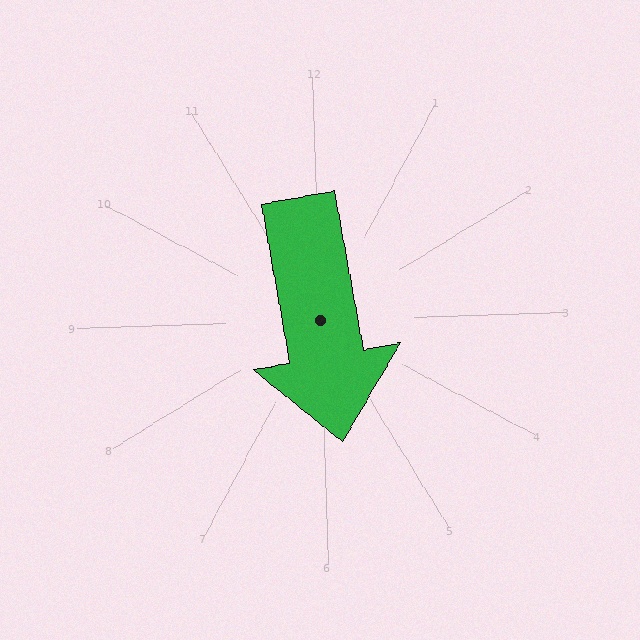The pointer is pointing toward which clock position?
Roughly 6 o'clock.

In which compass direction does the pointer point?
South.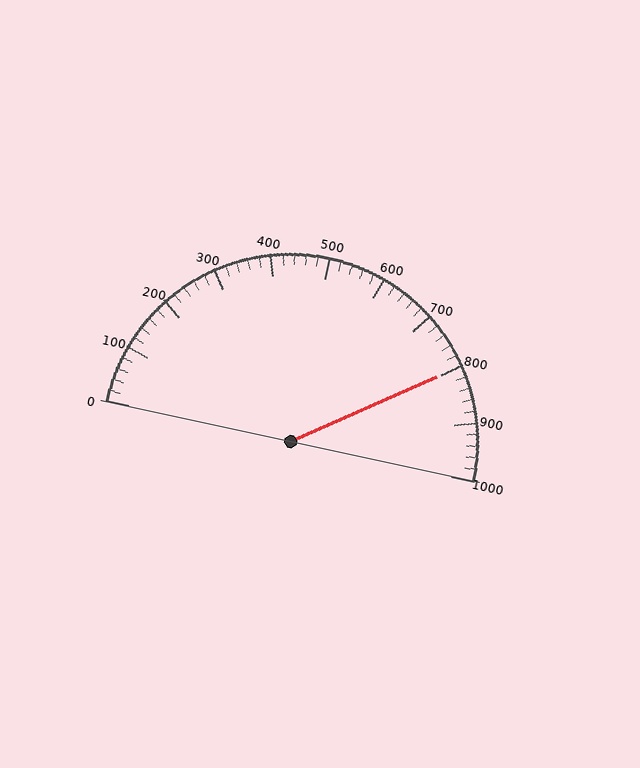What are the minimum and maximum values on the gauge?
The gauge ranges from 0 to 1000.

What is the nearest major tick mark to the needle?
The nearest major tick mark is 800.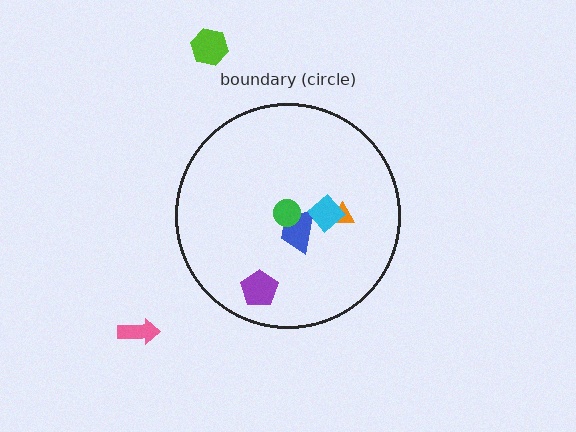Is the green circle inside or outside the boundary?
Inside.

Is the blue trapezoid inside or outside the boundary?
Inside.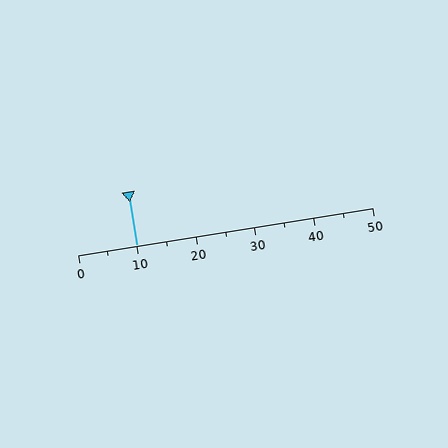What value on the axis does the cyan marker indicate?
The marker indicates approximately 10.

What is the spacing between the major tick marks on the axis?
The major ticks are spaced 10 apart.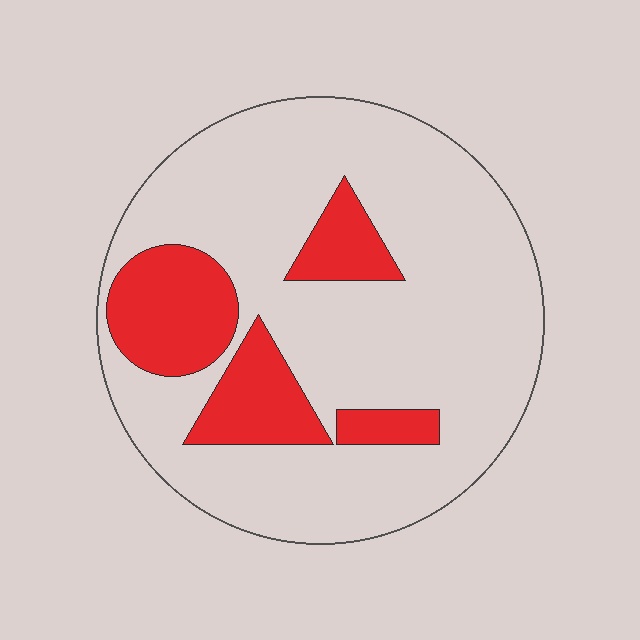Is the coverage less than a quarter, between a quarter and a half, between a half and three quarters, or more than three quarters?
Less than a quarter.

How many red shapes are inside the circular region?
4.